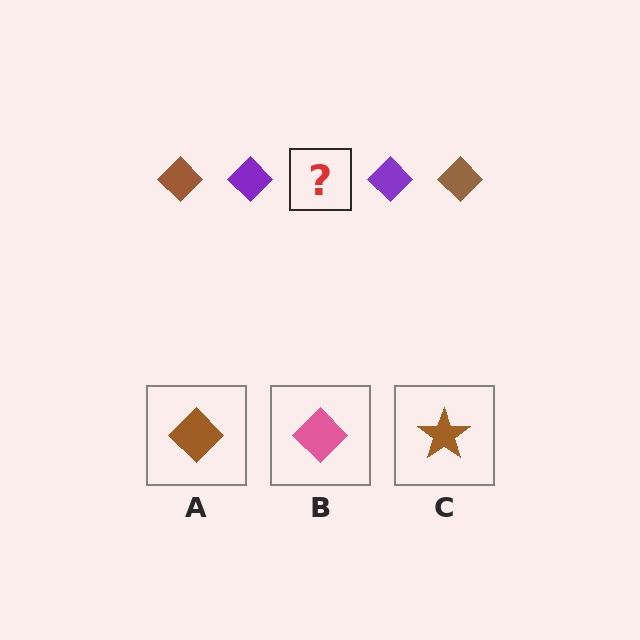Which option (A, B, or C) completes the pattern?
A.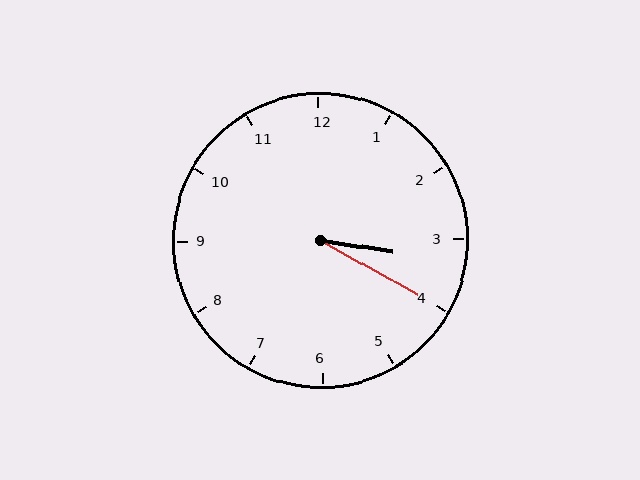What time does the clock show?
3:20.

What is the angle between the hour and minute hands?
Approximately 20 degrees.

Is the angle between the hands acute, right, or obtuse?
It is acute.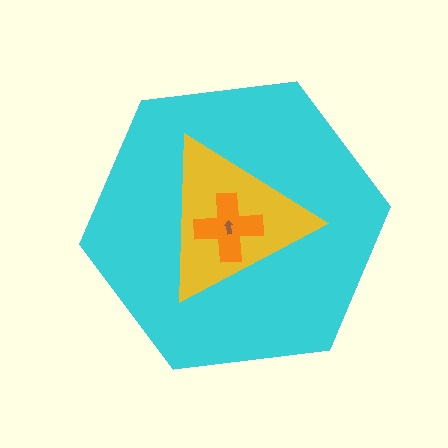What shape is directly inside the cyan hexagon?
The yellow triangle.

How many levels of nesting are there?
4.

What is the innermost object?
The brown arrow.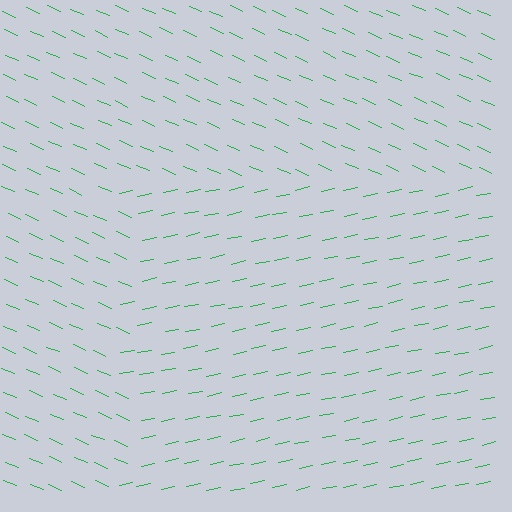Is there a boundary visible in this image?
Yes, there is a texture boundary formed by a change in line orientation.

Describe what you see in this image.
The image is filled with small green line segments. A rectangle region in the image has lines oriented differently from the surrounding lines, creating a visible texture boundary.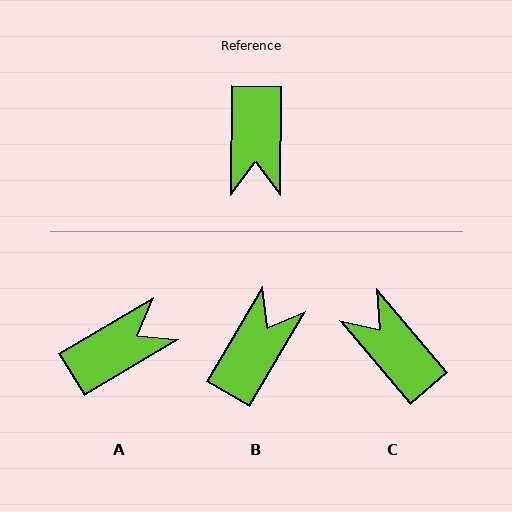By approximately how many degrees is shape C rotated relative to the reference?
Approximately 139 degrees clockwise.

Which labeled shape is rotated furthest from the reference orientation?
B, about 150 degrees away.